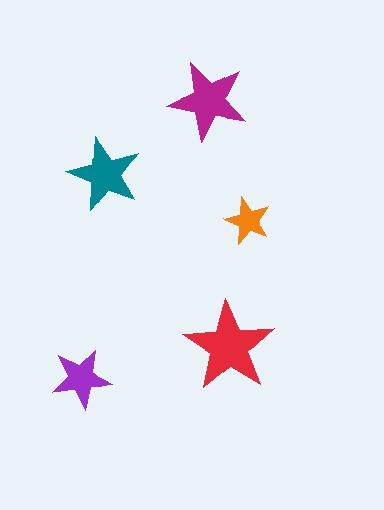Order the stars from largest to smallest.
the red one, the magenta one, the teal one, the purple one, the orange one.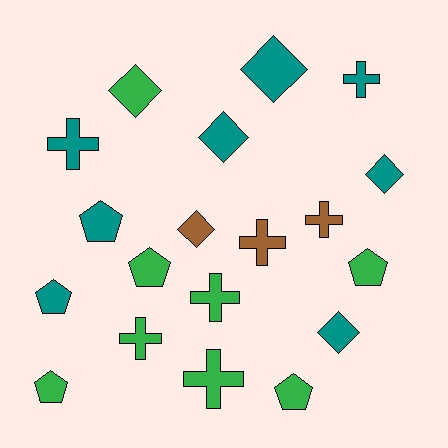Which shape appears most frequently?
Cross, with 7 objects.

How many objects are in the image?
There are 19 objects.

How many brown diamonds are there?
There is 1 brown diamond.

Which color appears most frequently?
Teal, with 8 objects.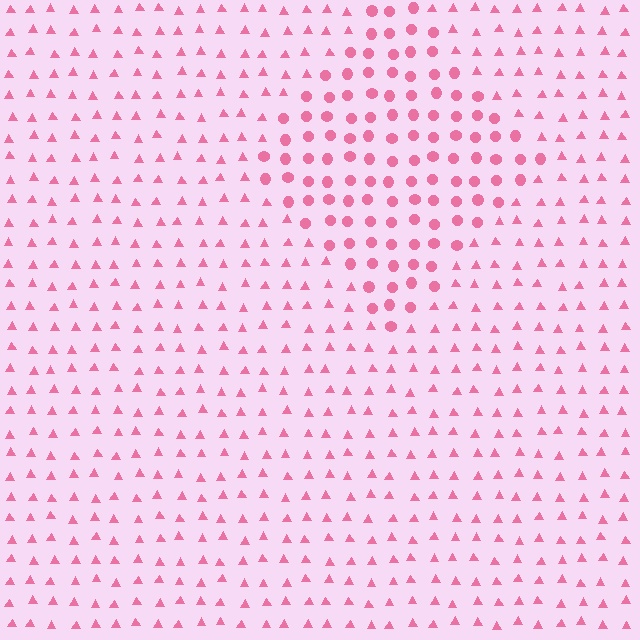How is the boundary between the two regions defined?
The boundary is defined by a change in element shape: circles inside vs. triangles outside. All elements share the same color and spacing.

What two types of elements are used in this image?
The image uses circles inside the diamond region and triangles outside it.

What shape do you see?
I see a diamond.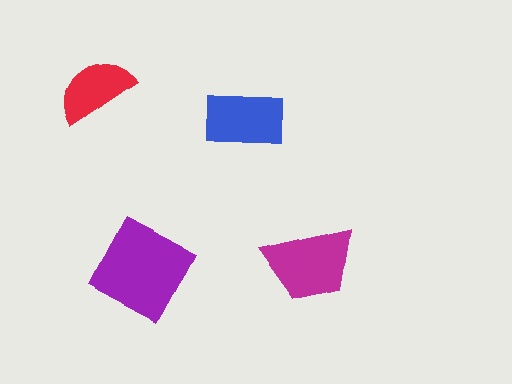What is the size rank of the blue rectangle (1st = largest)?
3rd.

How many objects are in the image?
There are 4 objects in the image.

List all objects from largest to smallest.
The purple square, the magenta trapezoid, the blue rectangle, the red semicircle.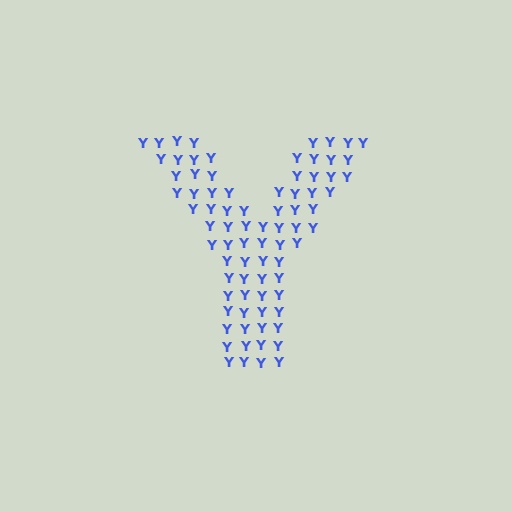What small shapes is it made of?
It is made of small letter Y's.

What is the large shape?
The large shape is the letter Y.